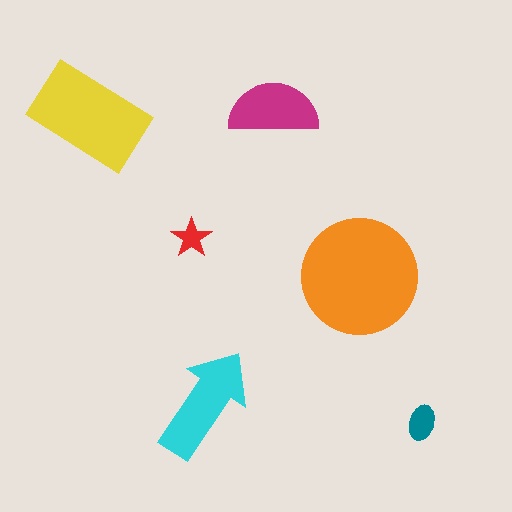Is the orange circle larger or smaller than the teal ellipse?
Larger.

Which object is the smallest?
The red star.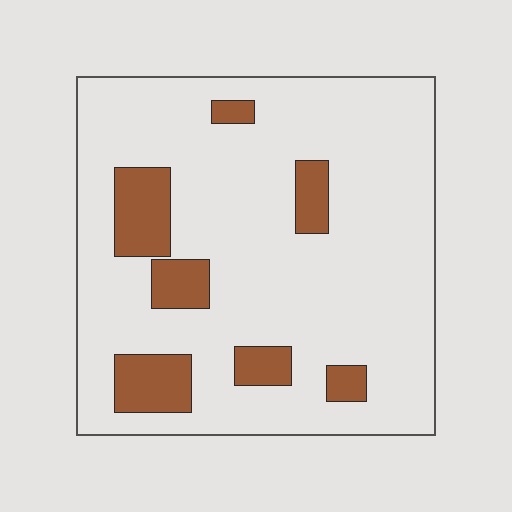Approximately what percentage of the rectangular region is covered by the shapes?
Approximately 15%.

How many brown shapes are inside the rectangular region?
7.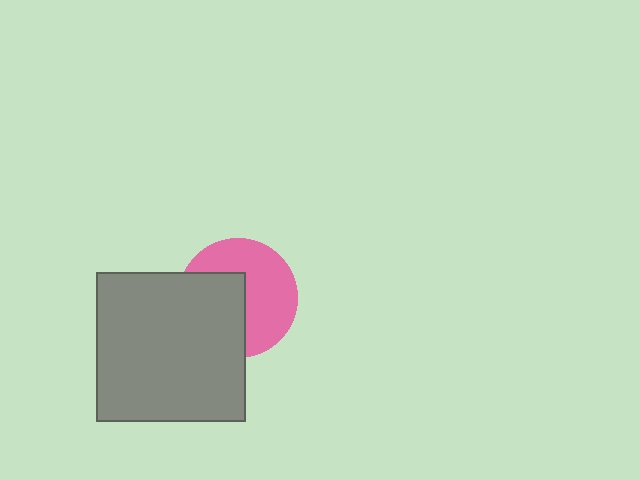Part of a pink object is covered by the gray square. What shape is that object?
It is a circle.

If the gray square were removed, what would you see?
You would see the complete pink circle.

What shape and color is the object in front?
The object in front is a gray square.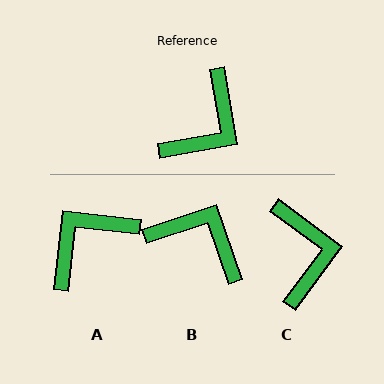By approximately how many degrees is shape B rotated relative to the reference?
Approximately 99 degrees counter-clockwise.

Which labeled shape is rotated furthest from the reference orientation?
A, about 164 degrees away.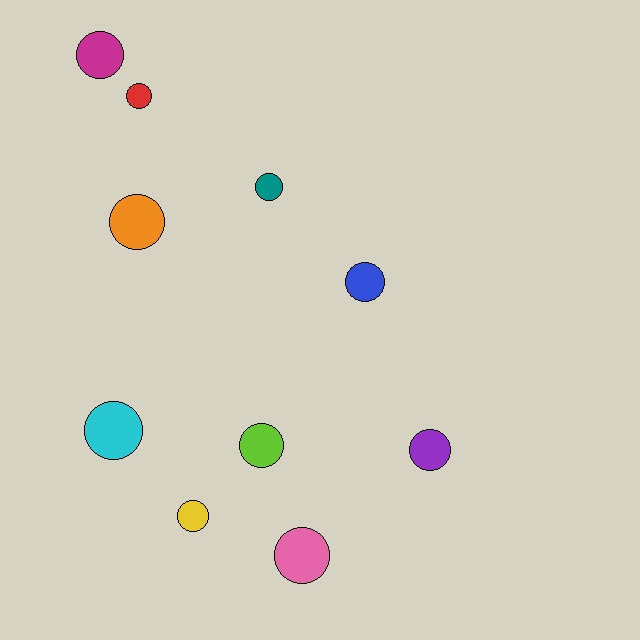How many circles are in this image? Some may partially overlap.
There are 10 circles.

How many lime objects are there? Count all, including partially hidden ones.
There is 1 lime object.